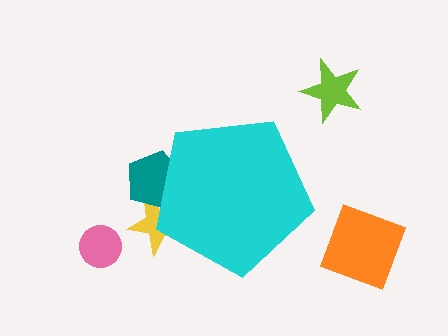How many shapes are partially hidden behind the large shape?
2 shapes are partially hidden.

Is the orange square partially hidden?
No, the orange square is fully visible.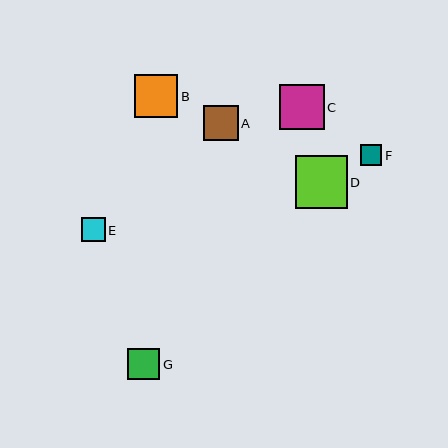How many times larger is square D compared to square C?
Square D is approximately 1.2 times the size of square C.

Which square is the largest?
Square D is the largest with a size of approximately 52 pixels.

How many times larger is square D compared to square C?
Square D is approximately 1.2 times the size of square C.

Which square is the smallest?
Square F is the smallest with a size of approximately 21 pixels.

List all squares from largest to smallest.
From largest to smallest: D, C, B, A, G, E, F.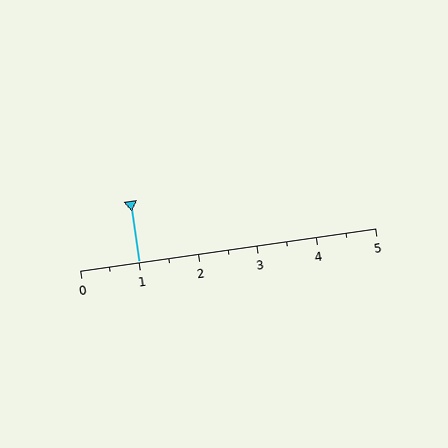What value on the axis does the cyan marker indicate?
The marker indicates approximately 1.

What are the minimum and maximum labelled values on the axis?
The axis runs from 0 to 5.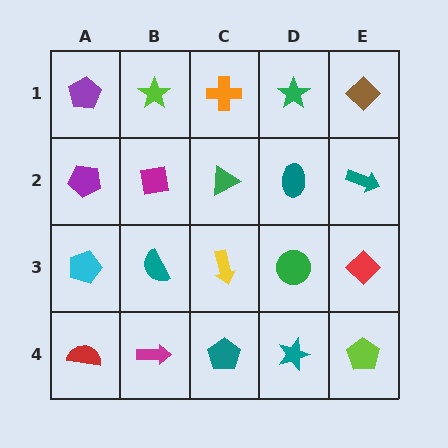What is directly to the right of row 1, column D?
A brown diamond.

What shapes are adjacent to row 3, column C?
A green triangle (row 2, column C), a teal pentagon (row 4, column C), a teal semicircle (row 3, column B), a green circle (row 3, column D).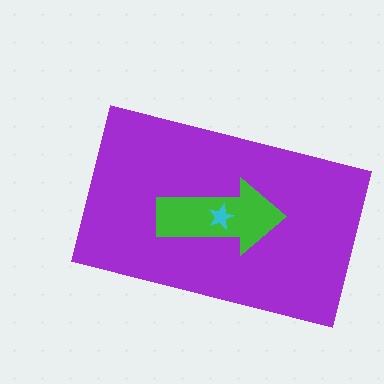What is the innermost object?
The cyan star.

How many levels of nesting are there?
3.